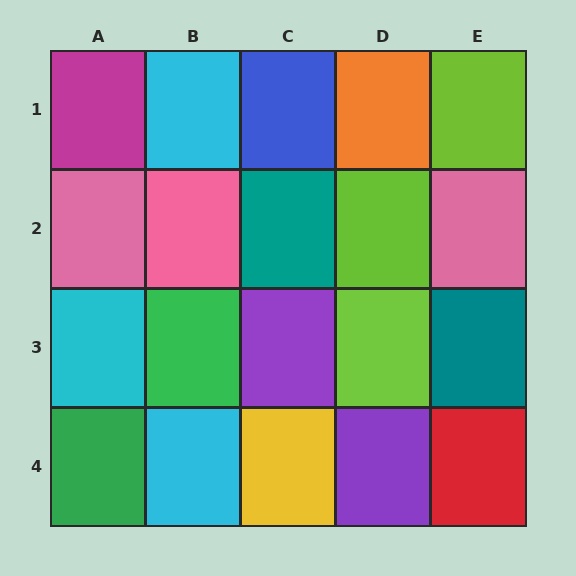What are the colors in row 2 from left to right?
Pink, pink, teal, lime, pink.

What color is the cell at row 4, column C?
Yellow.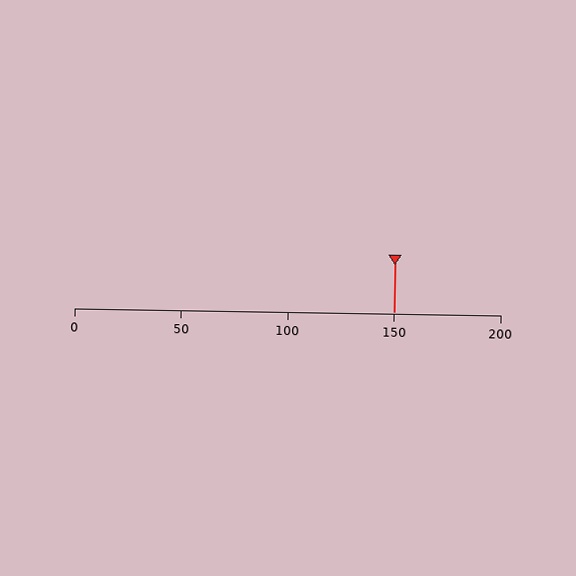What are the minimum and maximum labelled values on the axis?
The axis runs from 0 to 200.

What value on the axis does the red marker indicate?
The marker indicates approximately 150.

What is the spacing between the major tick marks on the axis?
The major ticks are spaced 50 apart.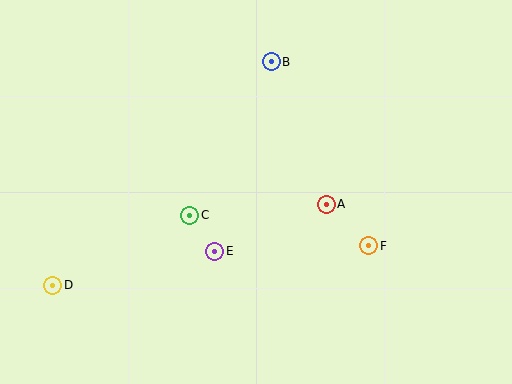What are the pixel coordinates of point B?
Point B is at (271, 62).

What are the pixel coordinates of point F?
Point F is at (369, 246).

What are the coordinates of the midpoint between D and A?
The midpoint between D and A is at (190, 245).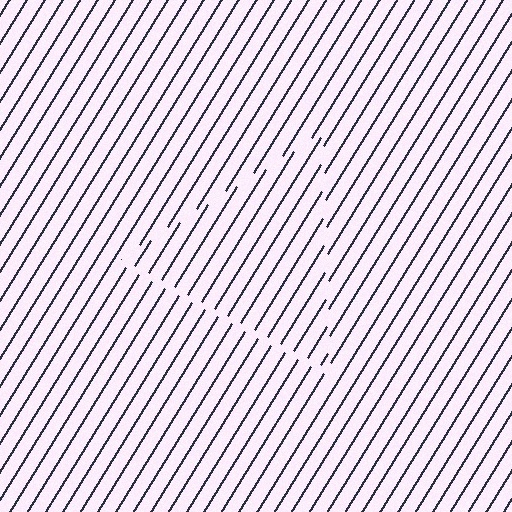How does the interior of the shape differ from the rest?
The interior of the shape contains the same grating, shifted by half a period — the contour is defined by the phase discontinuity where line-ends from the inner and outer gratings abut.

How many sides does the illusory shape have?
3 sides — the line-ends trace a triangle.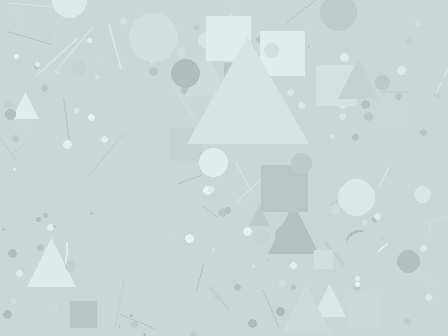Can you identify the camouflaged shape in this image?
The camouflaged shape is a triangle.